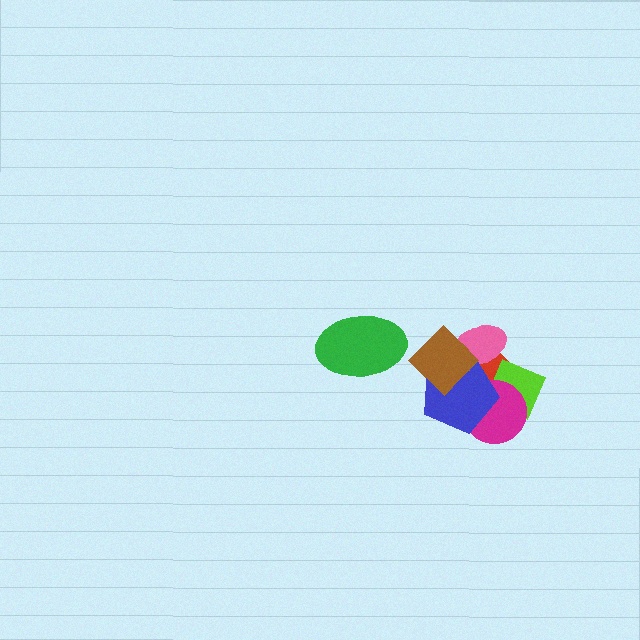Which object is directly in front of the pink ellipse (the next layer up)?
The blue pentagon is directly in front of the pink ellipse.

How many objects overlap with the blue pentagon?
5 objects overlap with the blue pentagon.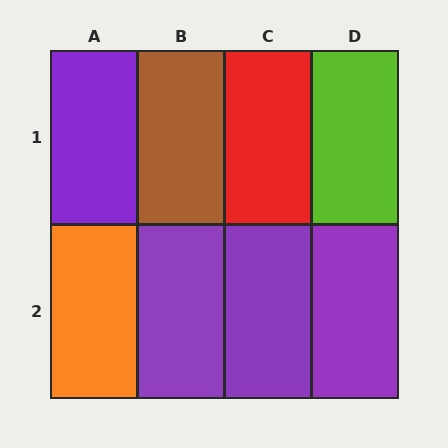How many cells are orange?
1 cell is orange.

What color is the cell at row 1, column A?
Purple.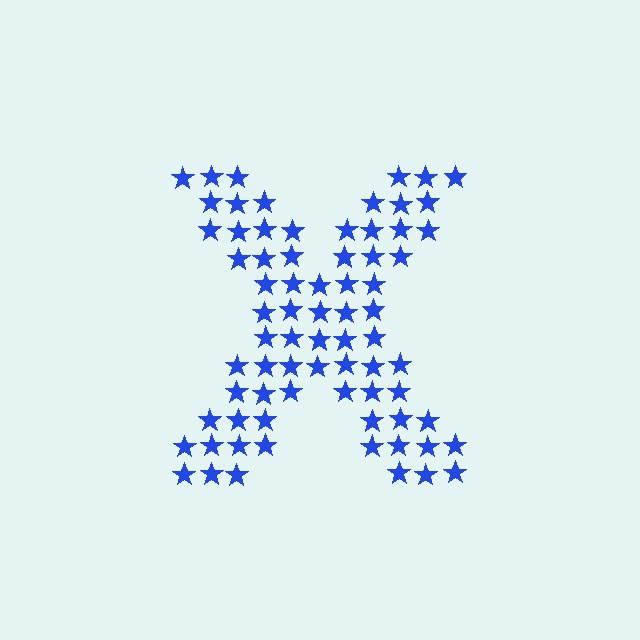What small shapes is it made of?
It is made of small stars.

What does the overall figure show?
The overall figure shows the letter X.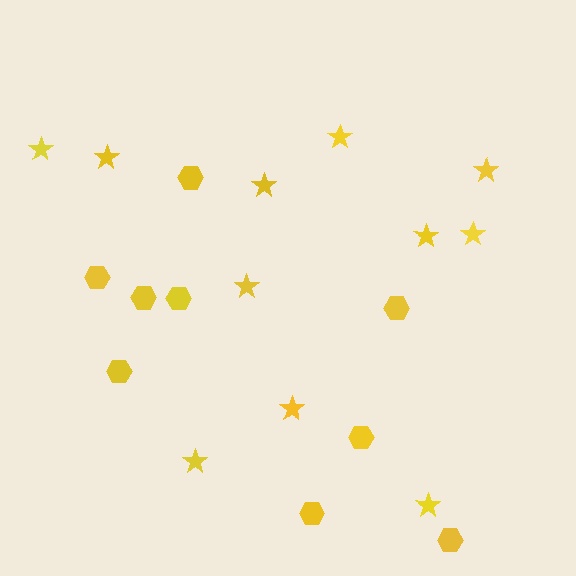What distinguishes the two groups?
There are 2 groups: one group of stars (11) and one group of hexagons (9).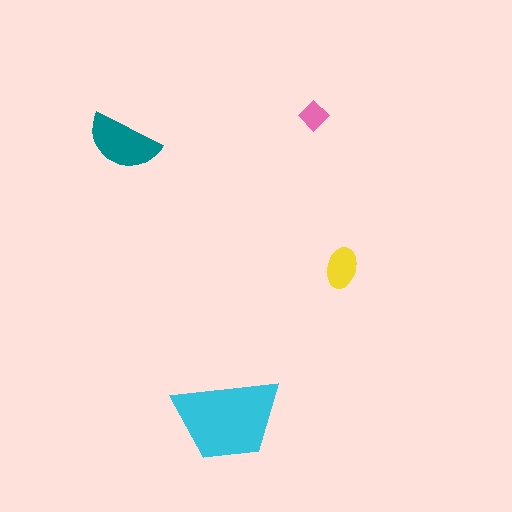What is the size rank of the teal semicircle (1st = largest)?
2nd.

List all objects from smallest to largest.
The pink diamond, the yellow ellipse, the teal semicircle, the cyan trapezoid.